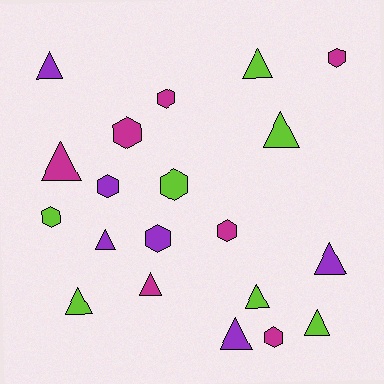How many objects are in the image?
There are 20 objects.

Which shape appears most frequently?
Triangle, with 11 objects.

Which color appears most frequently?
Magenta, with 7 objects.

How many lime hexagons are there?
There are 2 lime hexagons.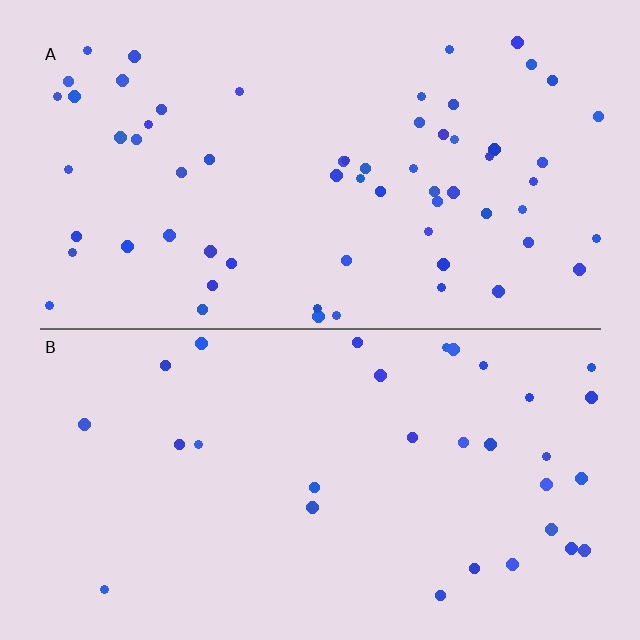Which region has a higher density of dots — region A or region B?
A (the top).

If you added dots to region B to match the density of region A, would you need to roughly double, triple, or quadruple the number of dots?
Approximately double.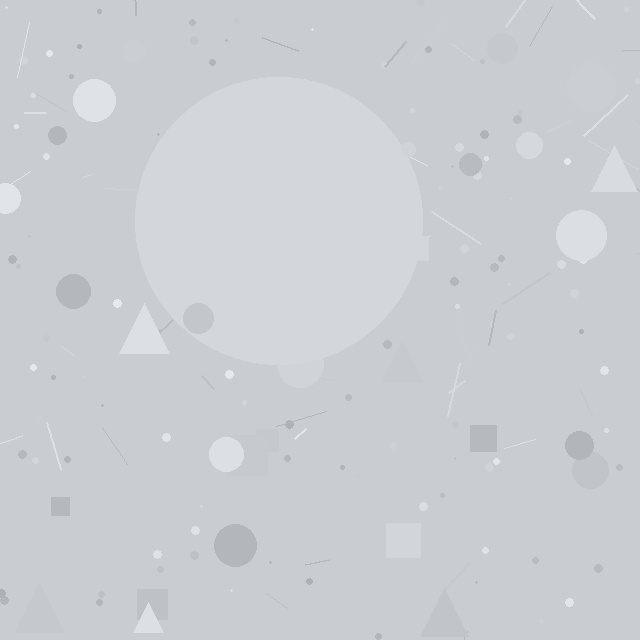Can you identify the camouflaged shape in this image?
The camouflaged shape is a circle.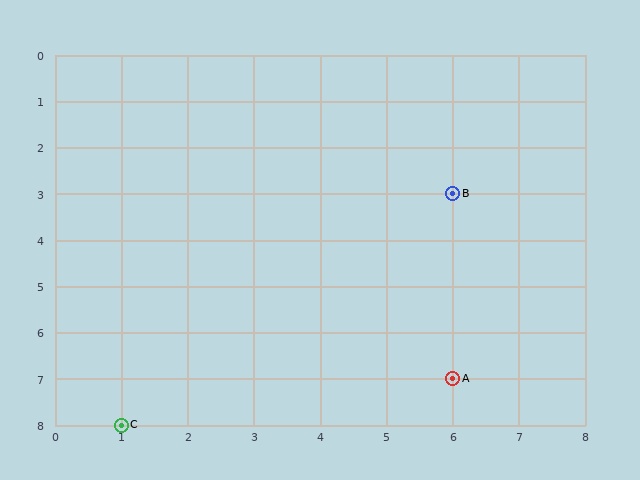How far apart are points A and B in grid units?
Points A and B are 4 rows apart.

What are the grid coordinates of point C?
Point C is at grid coordinates (1, 8).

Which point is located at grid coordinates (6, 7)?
Point A is at (6, 7).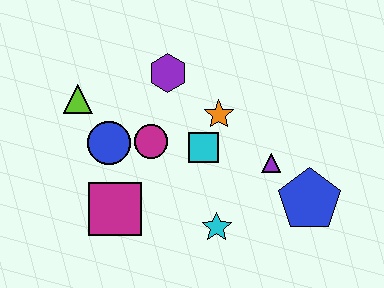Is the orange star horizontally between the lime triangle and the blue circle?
No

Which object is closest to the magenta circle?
The blue circle is closest to the magenta circle.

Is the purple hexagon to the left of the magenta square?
No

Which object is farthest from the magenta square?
The blue pentagon is farthest from the magenta square.